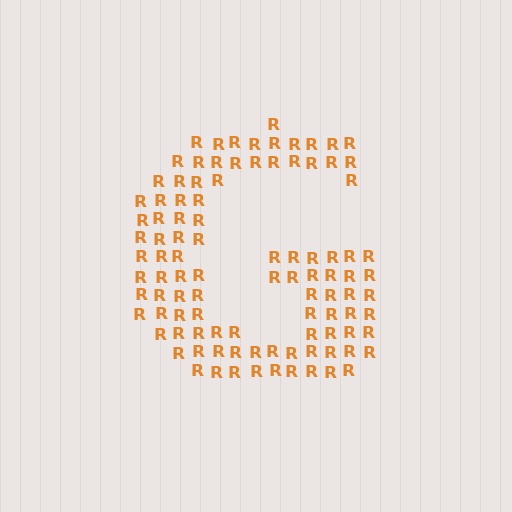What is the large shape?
The large shape is the letter G.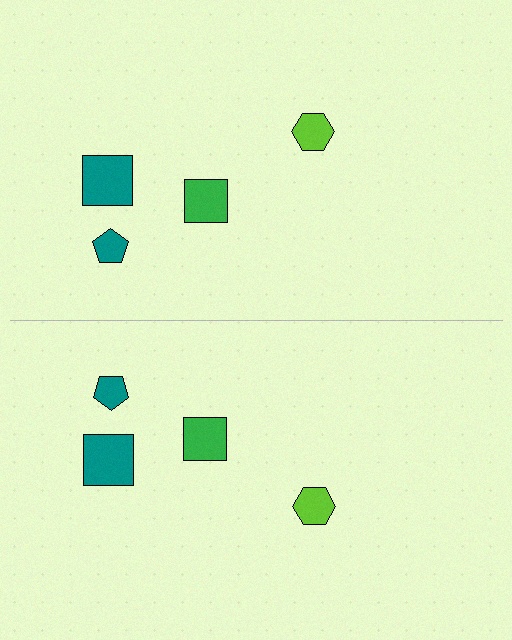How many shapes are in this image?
There are 8 shapes in this image.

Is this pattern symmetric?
Yes, this pattern has bilateral (reflection) symmetry.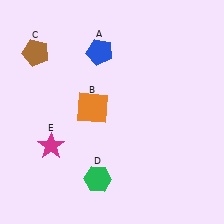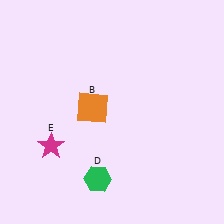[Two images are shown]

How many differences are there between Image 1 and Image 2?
There are 2 differences between the two images.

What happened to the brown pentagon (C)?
The brown pentagon (C) was removed in Image 2. It was in the top-left area of Image 1.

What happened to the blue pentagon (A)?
The blue pentagon (A) was removed in Image 2. It was in the top-left area of Image 1.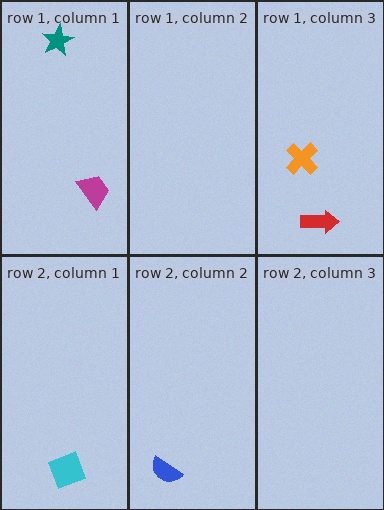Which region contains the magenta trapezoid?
The row 1, column 1 region.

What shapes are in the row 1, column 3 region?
The red arrow, the orange cross.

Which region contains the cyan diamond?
The row 2, column 1 region.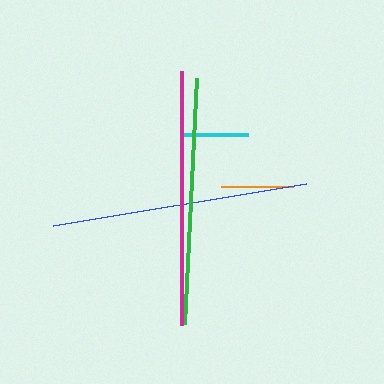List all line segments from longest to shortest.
From longest to shortest: blue, magenta, green, orange, cyan.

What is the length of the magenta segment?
The magenta segment is approximately 254 pixels long.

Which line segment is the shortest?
The cyan line is the shortest at approximately 65 pixels.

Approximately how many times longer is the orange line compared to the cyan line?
The orange line is approximately 1.1 times the length of the cyan line.